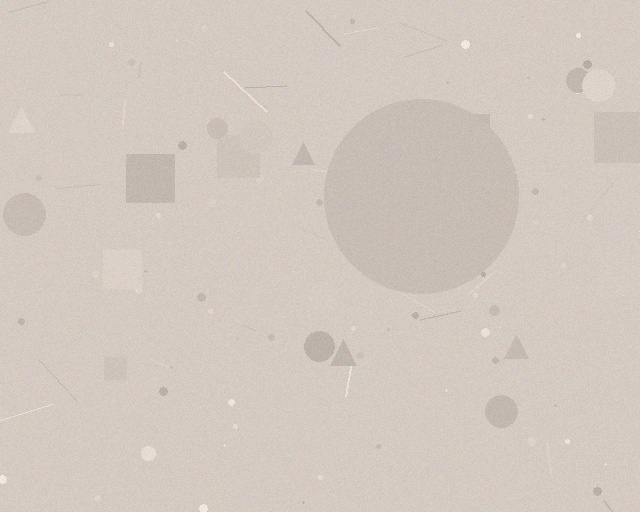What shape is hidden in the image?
A circle is hidden in the image.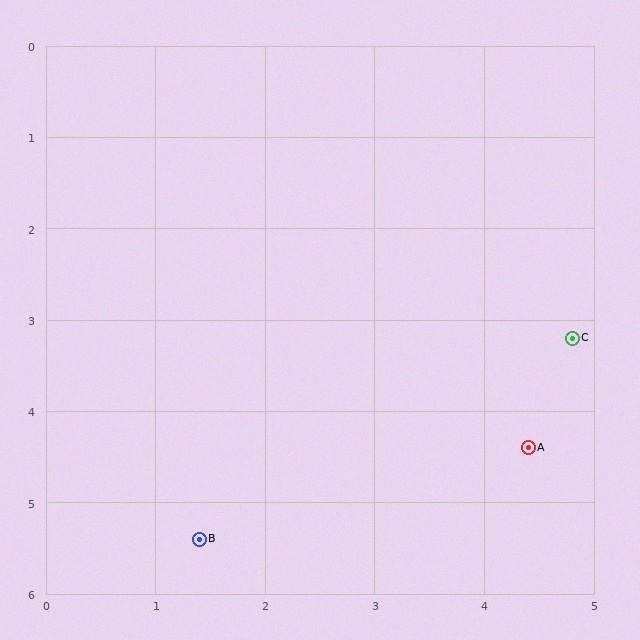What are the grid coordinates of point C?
Point C is at approximately (4.8, 3.2).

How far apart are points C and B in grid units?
Points C and B are about 4.0 grid units apart.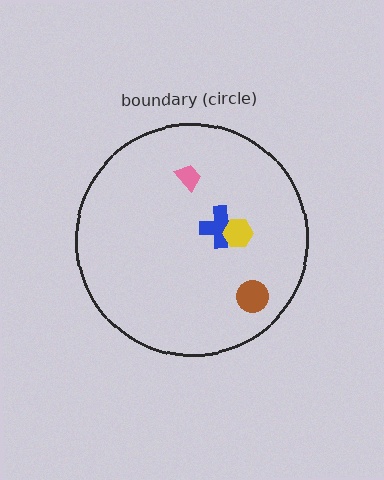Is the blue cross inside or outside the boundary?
Inside.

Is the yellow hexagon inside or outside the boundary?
Inside.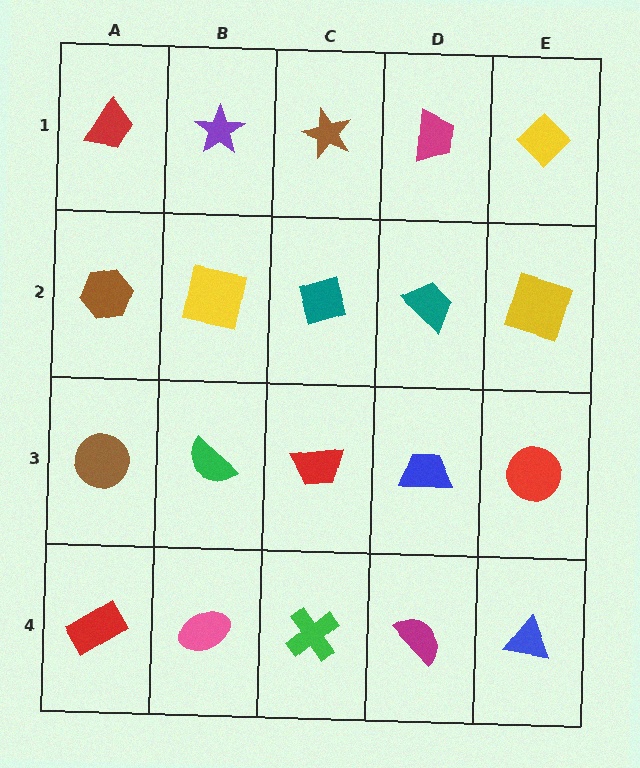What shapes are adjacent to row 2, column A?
A red trapezoid (row 1, column A), a brown circle (row 3, column A), a yellow square (row 2, column B).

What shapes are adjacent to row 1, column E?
A yellow square (row 2, column E), a magenta trapezoid (row 1, column D).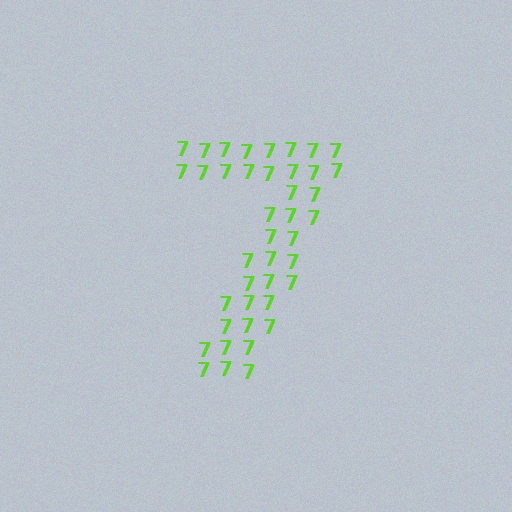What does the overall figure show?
The overall figure shows the digit 7.